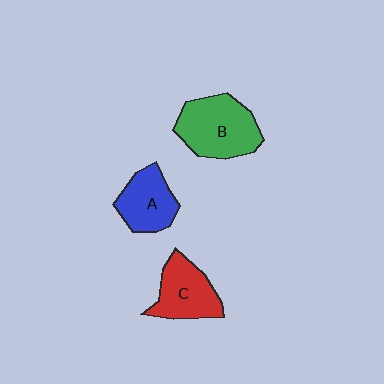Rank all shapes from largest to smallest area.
From largest to smallest: B (green), C (red), A (blue).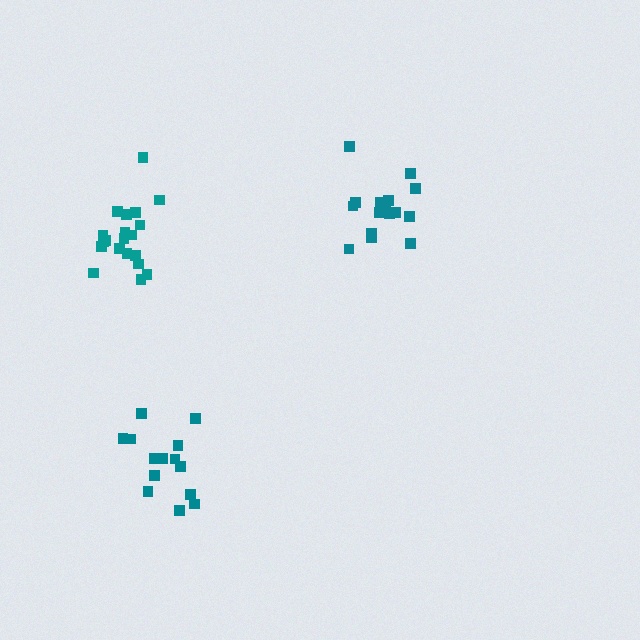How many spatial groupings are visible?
There are 3 spatial groupings.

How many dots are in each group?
Group 1: 17 dots, Group 2: 14 dots, Group 3: 20 dots (51 total).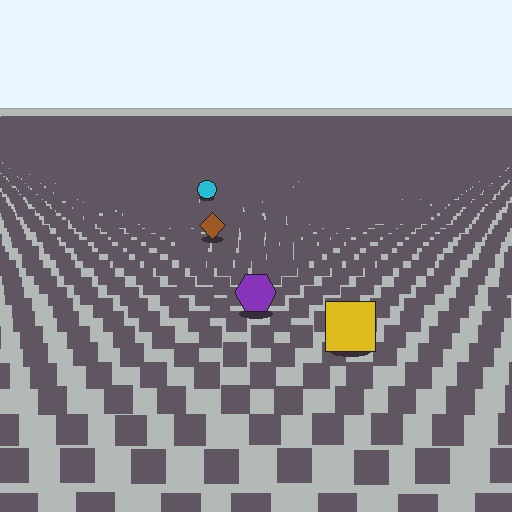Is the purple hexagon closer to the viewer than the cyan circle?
Yes. The purple hexagon is closer — you can tell from the texture gradient: the ground texture is coarser near it.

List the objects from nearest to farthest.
From nearest to farthest: the yellow square, the purple hexagon, the brown diamond, the cyan circle.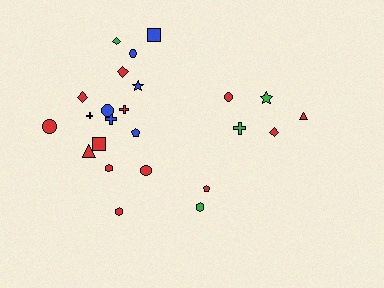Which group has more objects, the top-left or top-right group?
The top-left group.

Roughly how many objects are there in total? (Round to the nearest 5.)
Roughly 25 objects in total.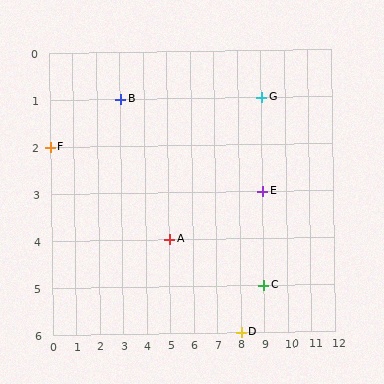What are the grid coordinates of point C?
Point C is at grid coordinates (9, 5).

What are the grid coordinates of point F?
Point F is at grid coordinates (0, 2).